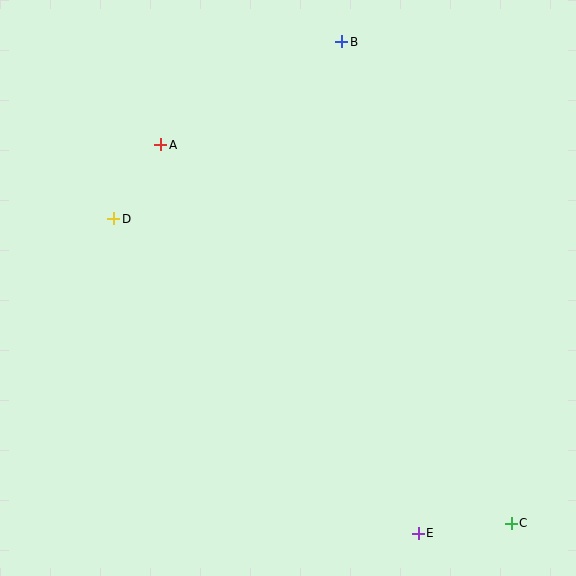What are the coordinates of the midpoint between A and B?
The midpoint between A and B is at (251, 93).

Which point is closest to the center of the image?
Point D at (114, 219) is closest to the center.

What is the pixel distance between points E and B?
The distance between E and B is 497 pixels.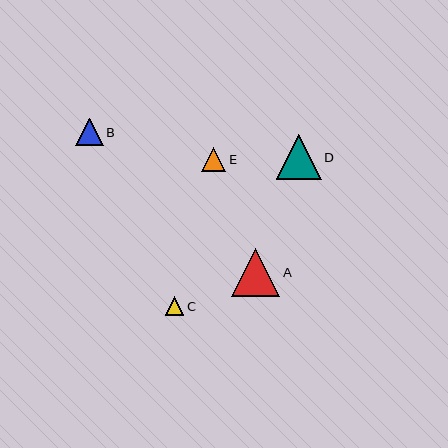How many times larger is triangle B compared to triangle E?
Triangle B is approximately 1.1 times the size of triangle E.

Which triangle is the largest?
Triangle A is the largest with a size of approximately 48 pixels.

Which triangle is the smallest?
Triangle C is the smallest with a size of approximately 19 pixels.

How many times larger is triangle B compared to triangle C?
Triangle B is approximately 1.5 times the size of triangle C.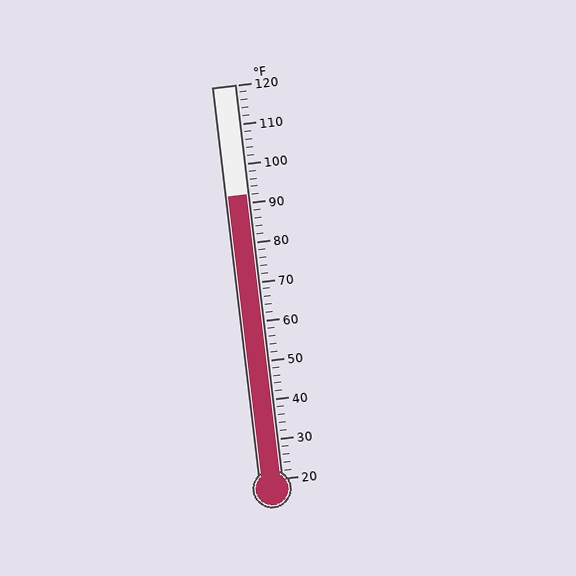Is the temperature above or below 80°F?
The temperature is above 80°F.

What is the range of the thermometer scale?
The thermometer scale ranges from 20°F to 120°F.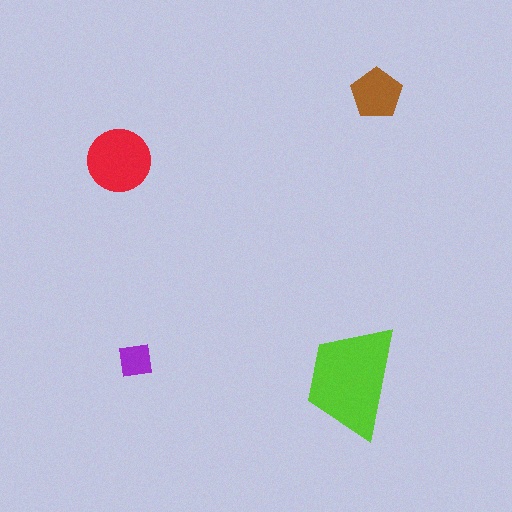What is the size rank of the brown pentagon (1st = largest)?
3rd.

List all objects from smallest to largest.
The purple square, the brown pentagon, the red circle, the lime trapezoid.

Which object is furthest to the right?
The brown pentagon is rightmost.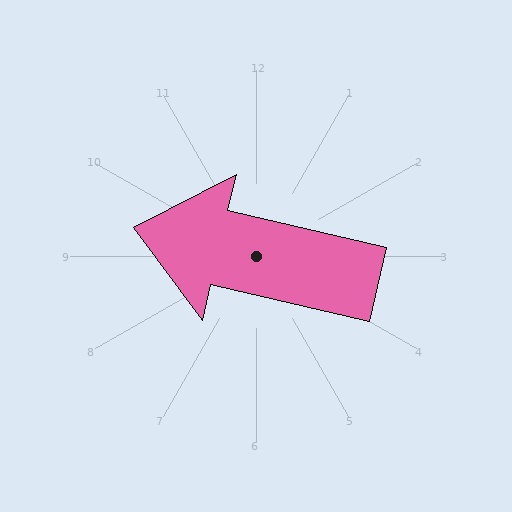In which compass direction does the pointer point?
West.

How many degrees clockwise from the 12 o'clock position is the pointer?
Approximately 283 degrees.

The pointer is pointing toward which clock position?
Roughly 9 o'clock.